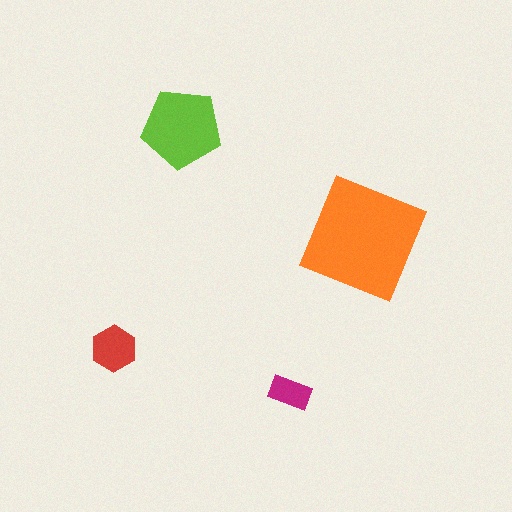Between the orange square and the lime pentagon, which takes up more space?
The orange square.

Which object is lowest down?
The magenta rectangle is bottommost.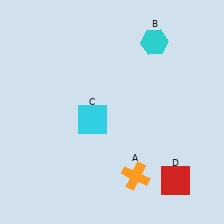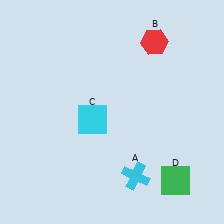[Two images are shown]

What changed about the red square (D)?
In Image 1, D is red. In Image 2, it changed to green.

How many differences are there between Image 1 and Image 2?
There are 3 differences between the two images.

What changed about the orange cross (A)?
In Image 1, A is orange. In Image 2, it changed to cyan.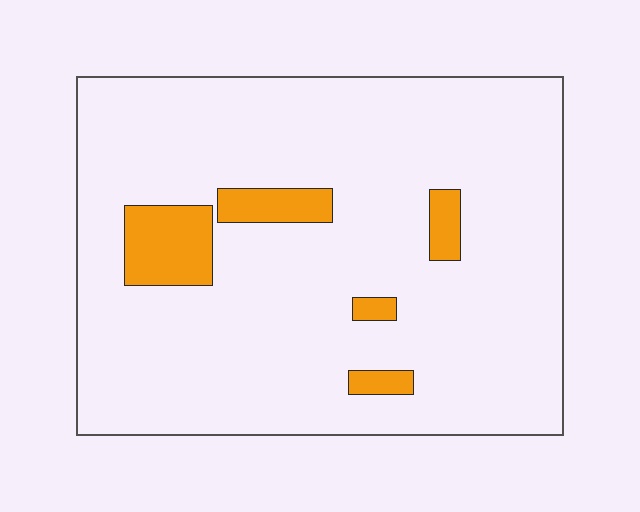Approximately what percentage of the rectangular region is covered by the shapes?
Approximately 10%.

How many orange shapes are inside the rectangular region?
5.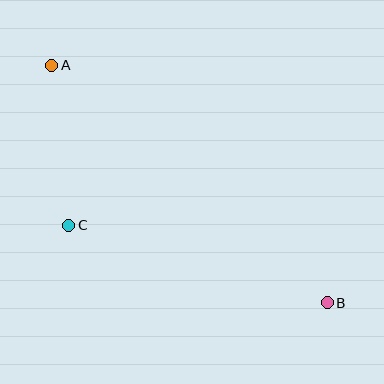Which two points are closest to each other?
Points A and C are closest to each other.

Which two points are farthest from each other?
Points A and B are farthest from each other.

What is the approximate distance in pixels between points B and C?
The distance between B and C is approximately 270 pixels.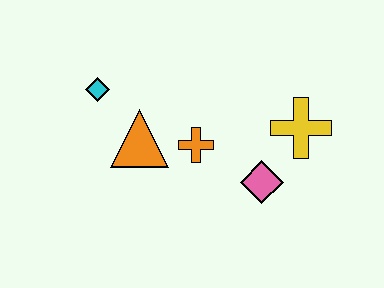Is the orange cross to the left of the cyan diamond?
No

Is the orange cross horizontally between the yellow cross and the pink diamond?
No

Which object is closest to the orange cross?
The orange triangle is closest to the orange cross.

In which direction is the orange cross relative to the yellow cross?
The orange cross is to the left of the yellow cross.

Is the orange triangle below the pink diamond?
No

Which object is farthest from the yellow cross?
The cyan diamond is farthest from the yellow cross.